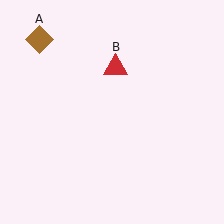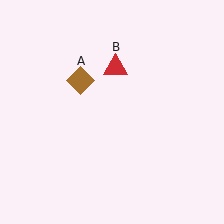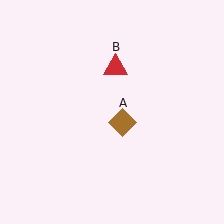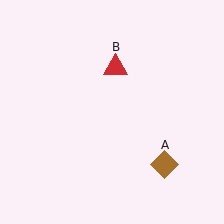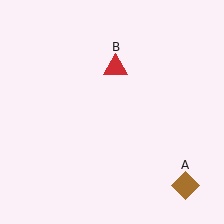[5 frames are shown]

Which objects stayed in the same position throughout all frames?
Red triangle (object B) remained stationary.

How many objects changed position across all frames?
1 object changed position: brown diamond (object A).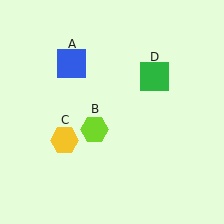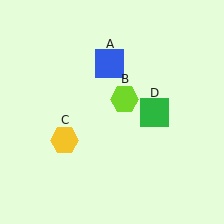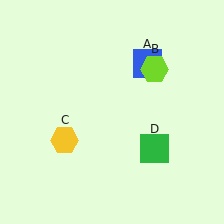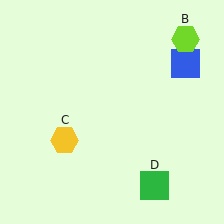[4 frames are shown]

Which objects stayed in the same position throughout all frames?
Yellow hexagon (object C) remained stationary.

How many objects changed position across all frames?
3 objects changed position: blue square (object A), lime hexagon (object B), green square (object D).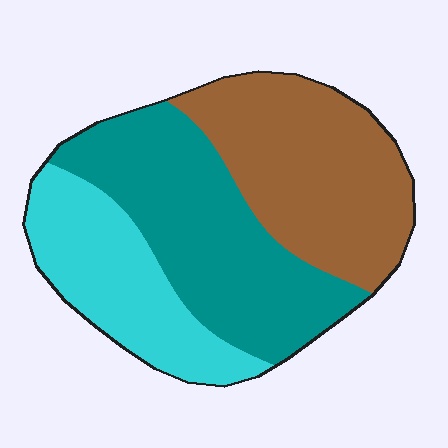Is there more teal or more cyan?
Teal.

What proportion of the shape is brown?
Brown takes up about three eighths (3/8) of the shape.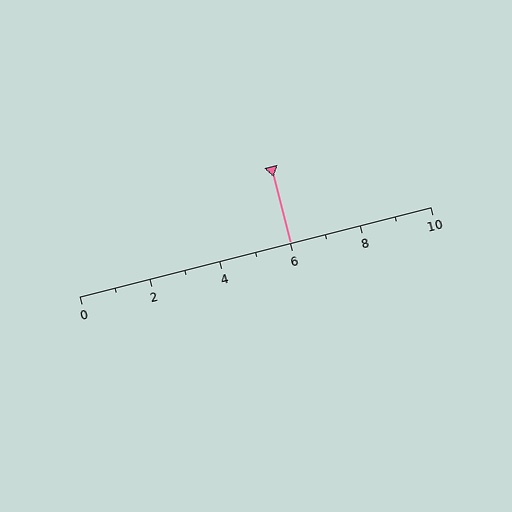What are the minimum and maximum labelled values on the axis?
The axis runs from 0 to 10.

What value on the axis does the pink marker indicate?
The marker indicates approximately 6.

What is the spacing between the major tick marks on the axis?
The major ticks are spaced 2 apart.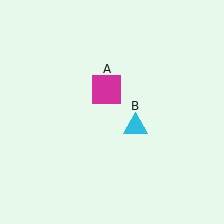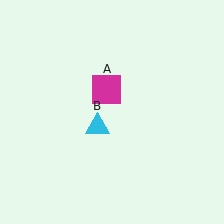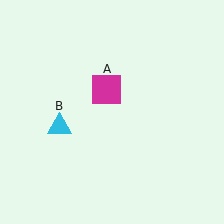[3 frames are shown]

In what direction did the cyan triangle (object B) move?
The cyan triangle (object B) moved left.